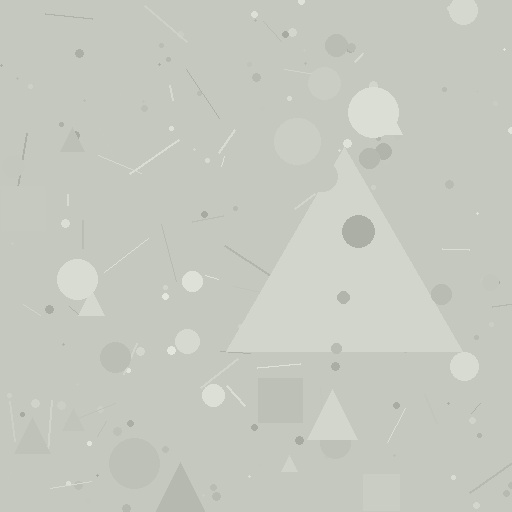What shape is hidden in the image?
A triangle is hidden in the image.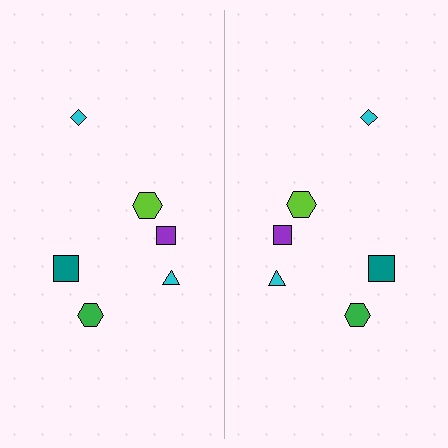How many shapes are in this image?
There are 12 shapes in this image.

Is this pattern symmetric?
Yes, this pattern has bilateral (reflection) symmetry.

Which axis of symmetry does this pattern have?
The pattern has a vertical axis of symmetry running through the center of the image.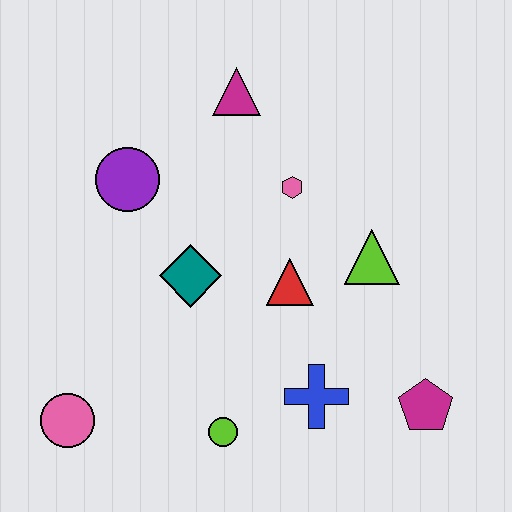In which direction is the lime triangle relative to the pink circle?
The lime triangle is to the right of the pink circle.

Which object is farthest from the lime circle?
The magenta triangle is farthest from the lime circle.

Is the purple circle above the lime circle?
Yes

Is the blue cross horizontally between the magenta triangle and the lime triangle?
Yes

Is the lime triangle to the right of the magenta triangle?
Yes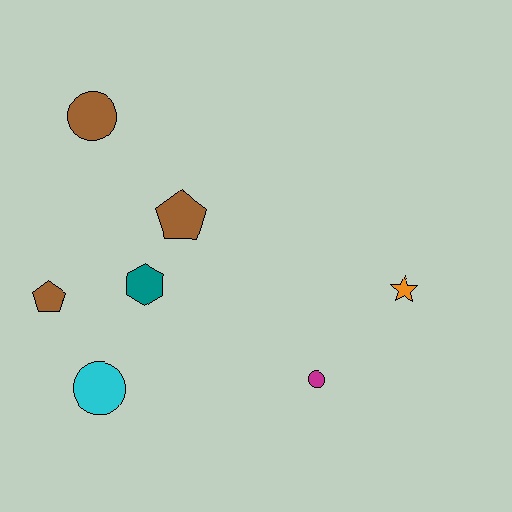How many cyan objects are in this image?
There is 1 cyan object.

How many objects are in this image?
There are 7 objects.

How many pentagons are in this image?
There are 2 pentagons.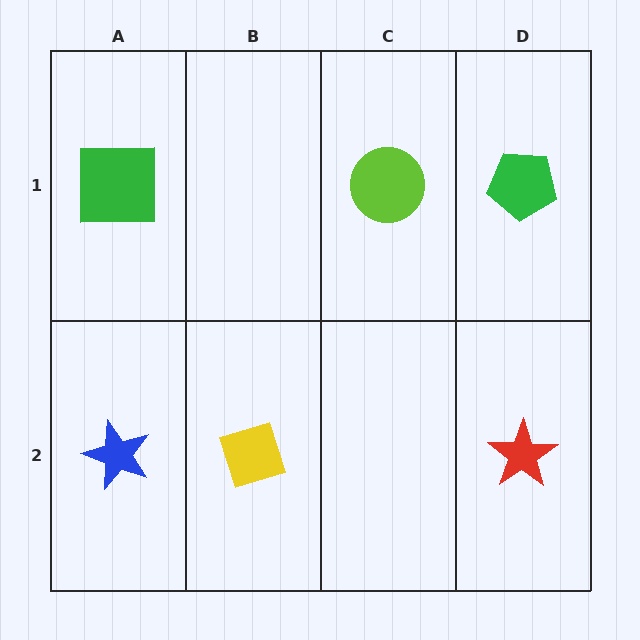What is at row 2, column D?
A red star.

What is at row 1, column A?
A green square.